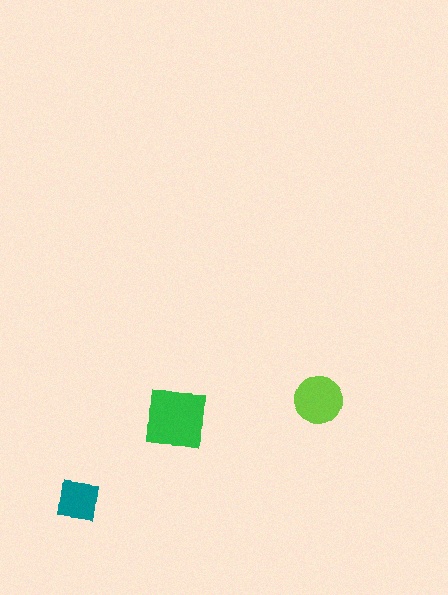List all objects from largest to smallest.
The green square, the lime circle, the teal square.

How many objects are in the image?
There are 3 objects in the image.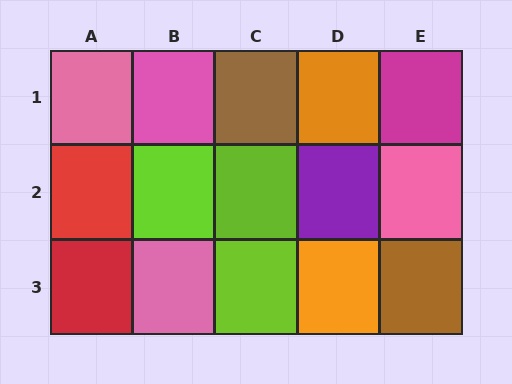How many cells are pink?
4 cells are pink.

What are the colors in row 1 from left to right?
Pink, pink, brown, orange, magenta.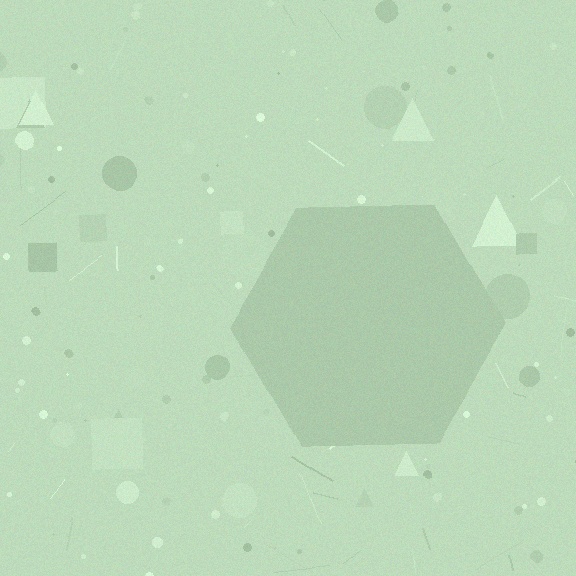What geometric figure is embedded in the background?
A hexagon is embedded in the background.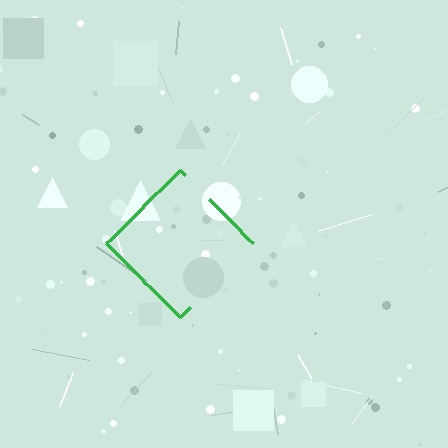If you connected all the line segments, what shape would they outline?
They would outline a diamond.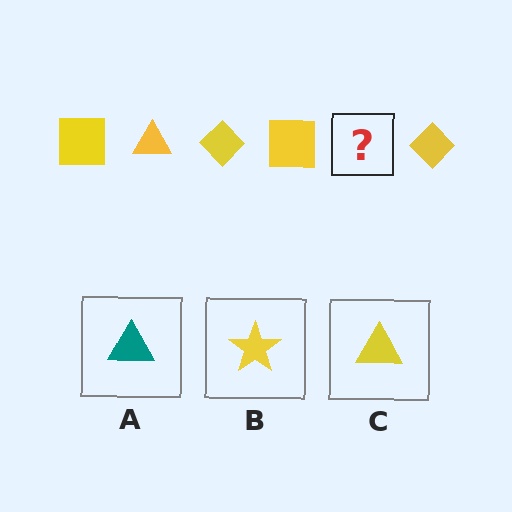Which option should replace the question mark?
Option C.